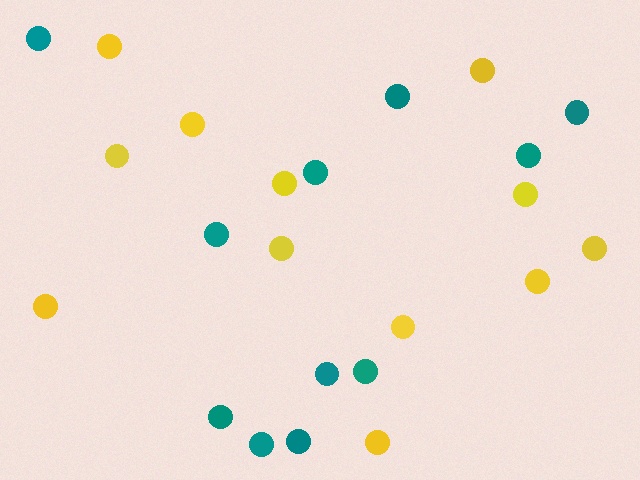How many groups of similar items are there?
There are 2 groups: one group of teal circles (11) and one group of yellow circles (12).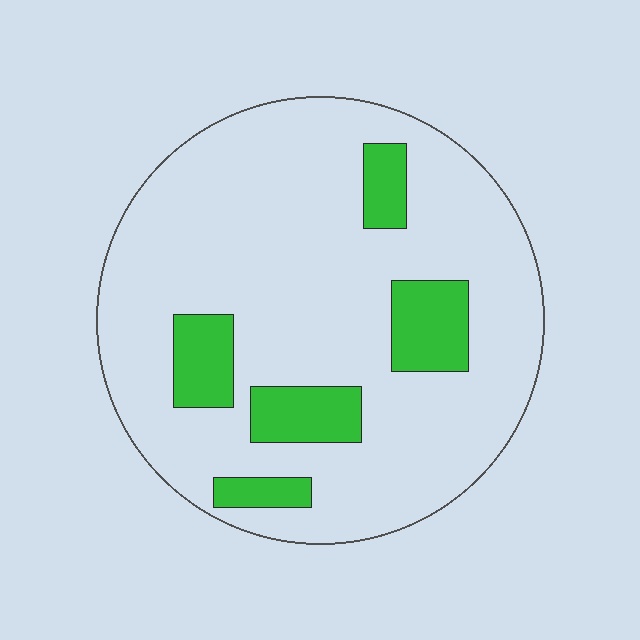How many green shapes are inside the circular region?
5.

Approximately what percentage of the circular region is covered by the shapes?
Approximately 15%.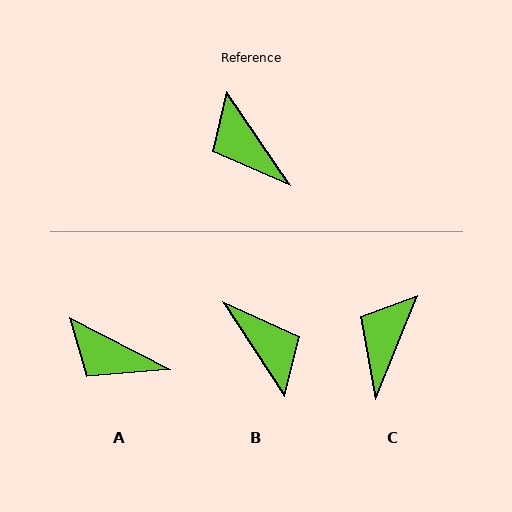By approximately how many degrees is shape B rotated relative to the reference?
Approximately 179 degrees counter-clockwise.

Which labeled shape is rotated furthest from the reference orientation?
B, about 179 degrees away.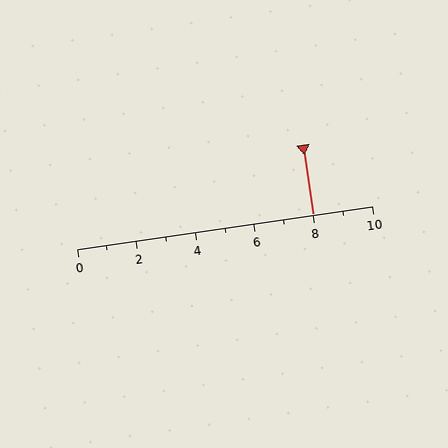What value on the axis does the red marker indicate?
The marker indicates approximately 8.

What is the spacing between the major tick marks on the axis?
The major ticks are spaced 2 apart.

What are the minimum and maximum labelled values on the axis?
The axis runs from 0 to 10.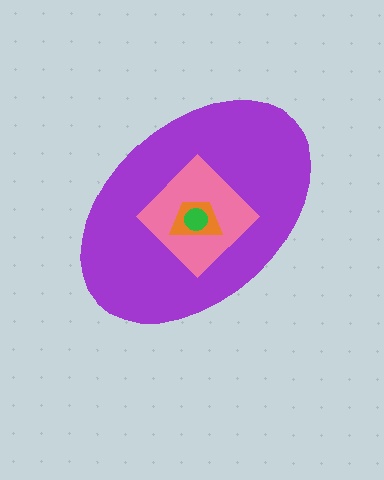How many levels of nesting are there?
4.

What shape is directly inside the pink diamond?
The orange trapezoid.